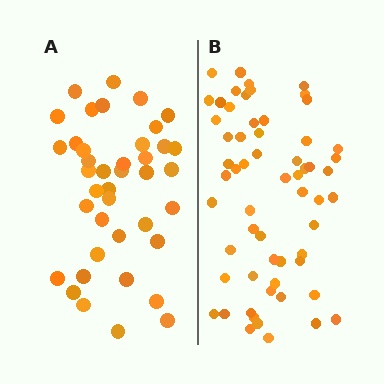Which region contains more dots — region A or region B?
Region B (the right region) has more dots.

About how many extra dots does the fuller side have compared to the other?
Region B has approximately 20 more dots than region A.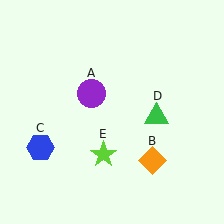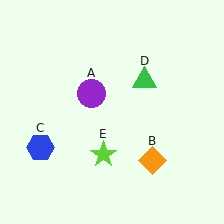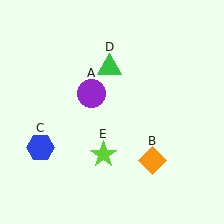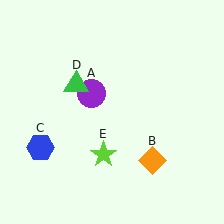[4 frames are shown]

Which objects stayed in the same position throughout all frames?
Purple circle (object A) and orange diamond (object B) and blue hexagon (object C) and lime star (object E) remained stationary.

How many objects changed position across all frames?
1 object changed position: green triangle (object D).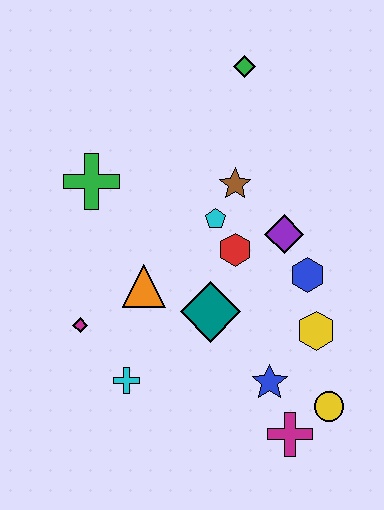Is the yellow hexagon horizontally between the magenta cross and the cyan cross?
No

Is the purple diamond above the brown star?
No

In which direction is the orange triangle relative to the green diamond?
The orange triangle is below the green diamond.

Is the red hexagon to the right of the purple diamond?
No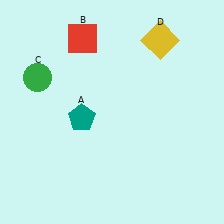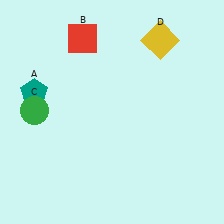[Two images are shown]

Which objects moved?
The objects that moved are: the teal pentagon (A), the green circle (C).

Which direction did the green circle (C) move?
The green circle (C) moved down.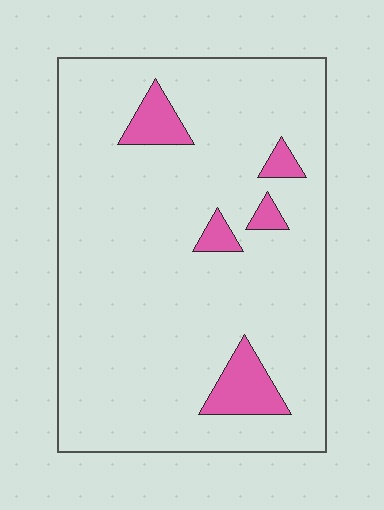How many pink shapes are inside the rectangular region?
5.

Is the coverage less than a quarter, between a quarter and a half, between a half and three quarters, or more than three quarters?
Less than a quarter.